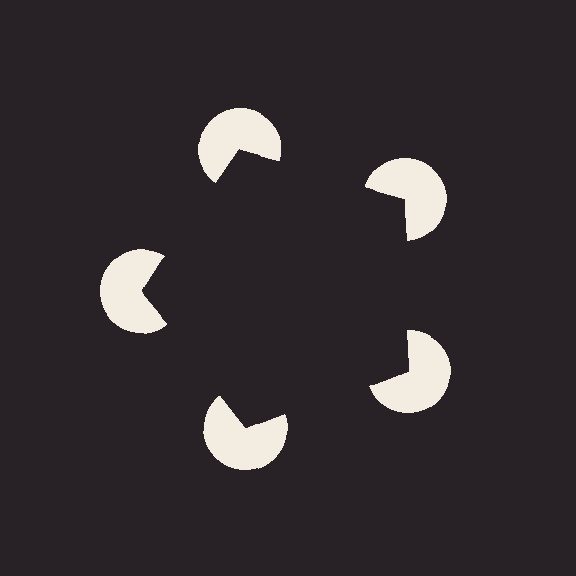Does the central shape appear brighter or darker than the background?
It typically appears slightly darker than the background, even though no actual brightness change is drawn.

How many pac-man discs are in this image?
There are 5 — one at each vertex of the illusory pentagon.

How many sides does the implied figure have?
5 sides.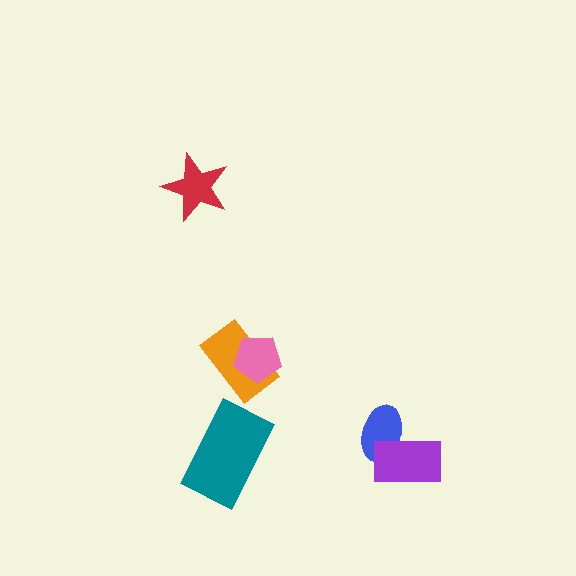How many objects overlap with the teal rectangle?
0 objects overlap with the teal rectangle.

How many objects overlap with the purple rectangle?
1 object overlaps with the purple rectangle.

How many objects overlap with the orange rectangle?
1 object overlaps with the orange rectangle.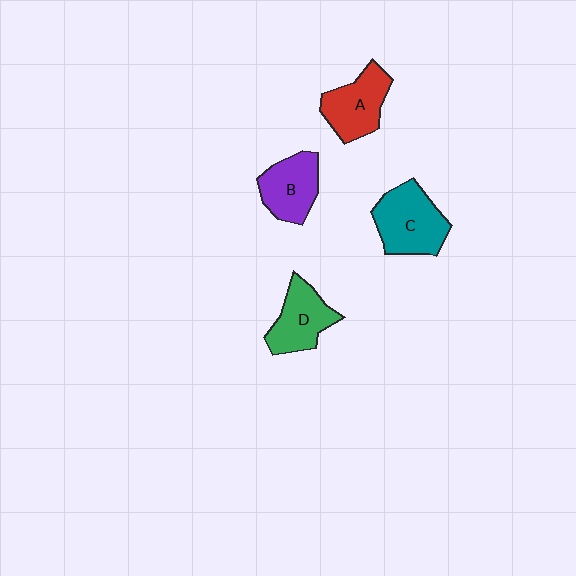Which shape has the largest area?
Shape C (teal).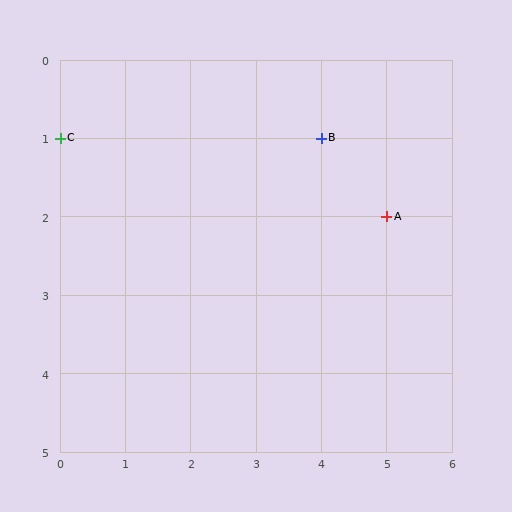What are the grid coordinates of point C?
Point C is at grid coordinates (0, 1).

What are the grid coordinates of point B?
Point B is at grid coordinates (4, 1).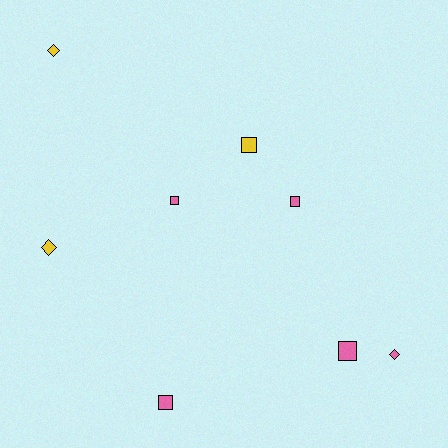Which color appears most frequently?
Pink, with 5 objects.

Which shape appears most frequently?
Square, with 5 objects.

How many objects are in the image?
There are 8 objects.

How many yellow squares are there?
There is 1 yellow square.